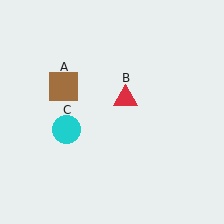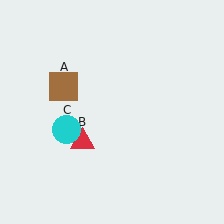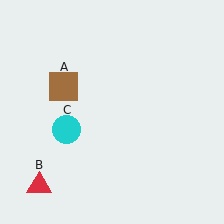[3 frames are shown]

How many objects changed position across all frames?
1 object changed position: red triangle (object B).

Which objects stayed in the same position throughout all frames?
Brown square (object A) and cyan circle (object C) remained stationary.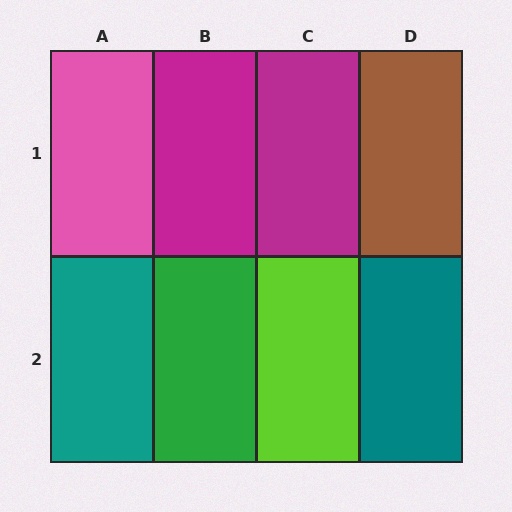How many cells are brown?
1 cell is brown.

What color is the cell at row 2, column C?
Lime.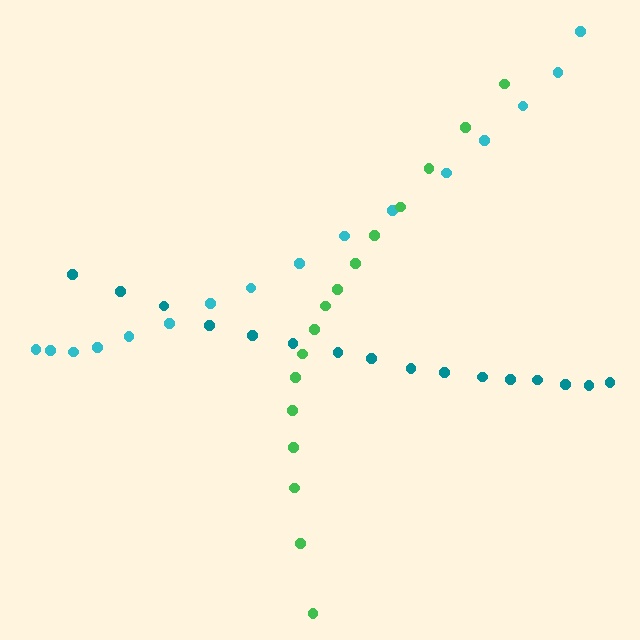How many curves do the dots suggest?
There are 3 distinct paths.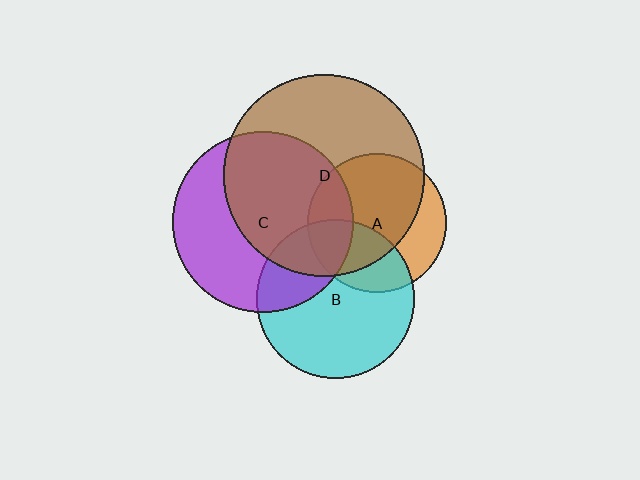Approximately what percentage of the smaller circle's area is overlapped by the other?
Approximately 25%.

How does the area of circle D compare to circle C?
Approximately 1.3 times.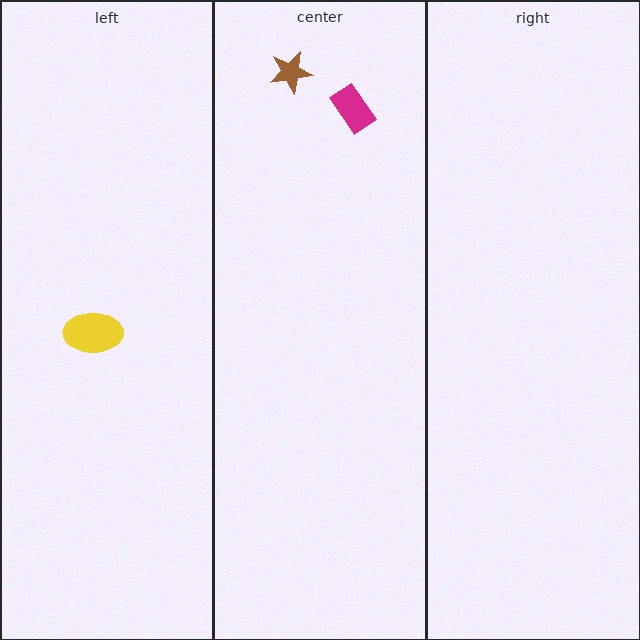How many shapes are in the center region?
2.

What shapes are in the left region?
The yellow ellipse.